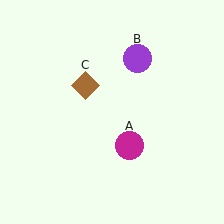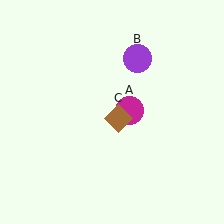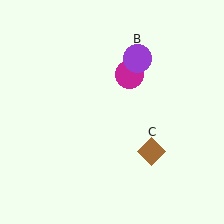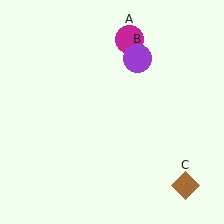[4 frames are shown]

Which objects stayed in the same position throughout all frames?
Purple circle (object B) remained stationary.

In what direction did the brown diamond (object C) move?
The brown diamond (object C) moved down and to the right.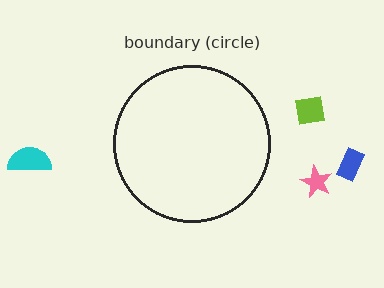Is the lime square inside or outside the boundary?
Outside.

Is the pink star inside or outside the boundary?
Outside.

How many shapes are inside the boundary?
0 inside, 4 outside.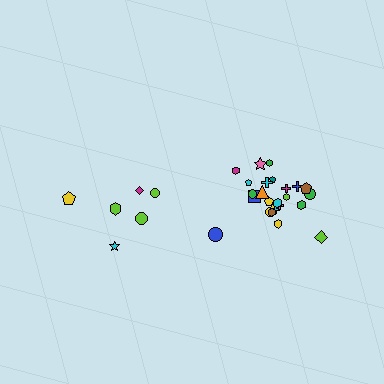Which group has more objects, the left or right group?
The right group.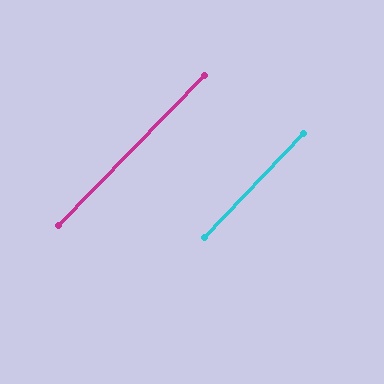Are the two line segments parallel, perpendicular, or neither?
Parallel — their directions differ by only 1.1°.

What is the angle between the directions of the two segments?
Approximately 1 degree.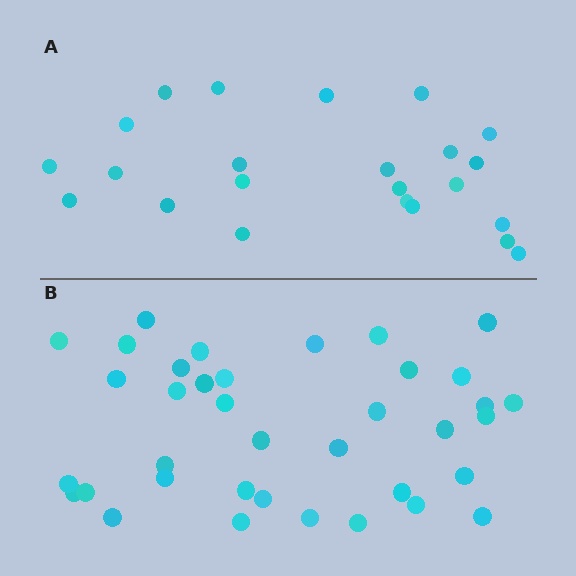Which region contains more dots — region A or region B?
Region B (the bottom region) has more dots.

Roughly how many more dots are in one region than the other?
Region B has approximately 15 more dots than region A.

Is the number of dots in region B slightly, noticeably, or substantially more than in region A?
Region B has substantially more. The ratio is roughly 1.6 to 1.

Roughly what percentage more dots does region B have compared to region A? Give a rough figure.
About 60% more.